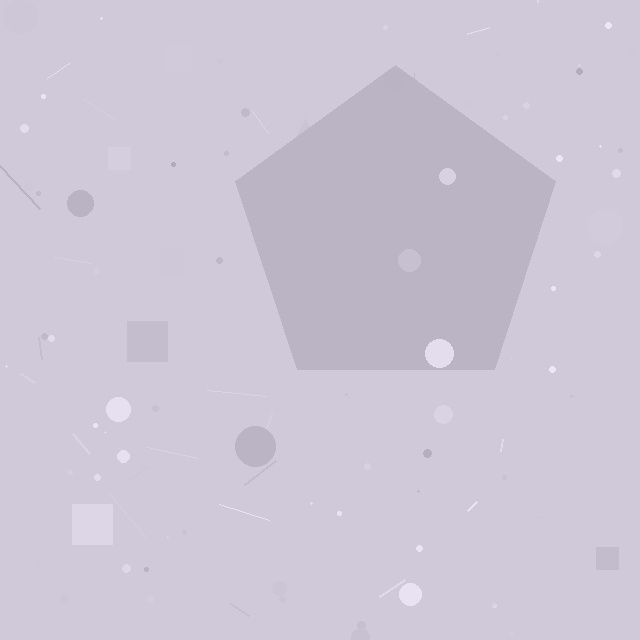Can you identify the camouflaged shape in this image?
The camouflaged shape is a pentagon.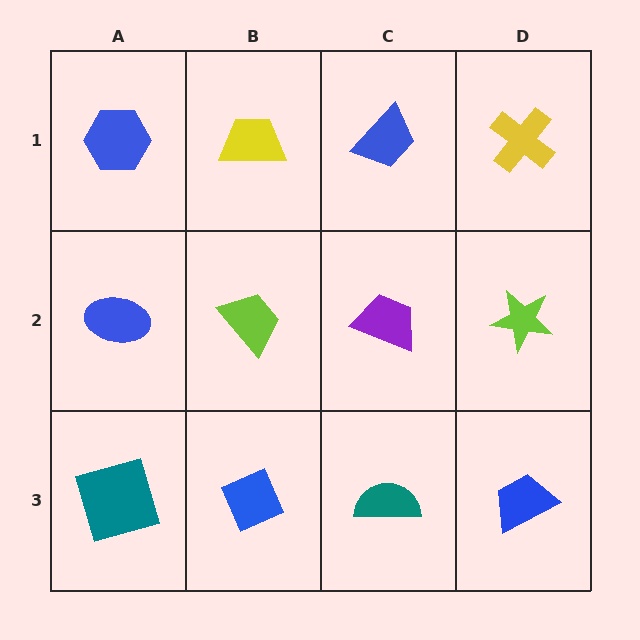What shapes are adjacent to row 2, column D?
A yellow cross (row 1, column D), a blue trapezoid (row 3, column D), a purple trapezoid (row 2, column C).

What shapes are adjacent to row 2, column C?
A blue trapezoid (row 1, column C), a teal semicircle (row 3, column C), a lime trapezoid (row 2, column B), a lime star (row 2, column D).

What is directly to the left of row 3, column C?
A blue diamond.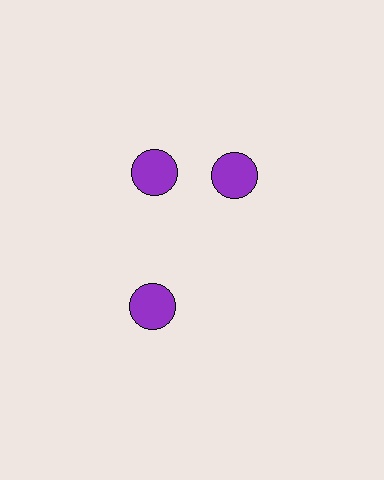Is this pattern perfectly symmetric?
No. The 3 purple circles are arranged in a ring, but one element near the 3 o'clock position is rotated out of alignment along the ring, breaking the 3-fold rotational symmetry.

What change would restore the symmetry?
The symmetry would be restored by rotating it back into even spacing with its neighbors so that all 3 circles sit at equal angles and equal distance from the center.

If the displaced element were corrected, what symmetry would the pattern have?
It would have 3-fold rotational symmetry — the pattern would map onto itself every 120 degrees.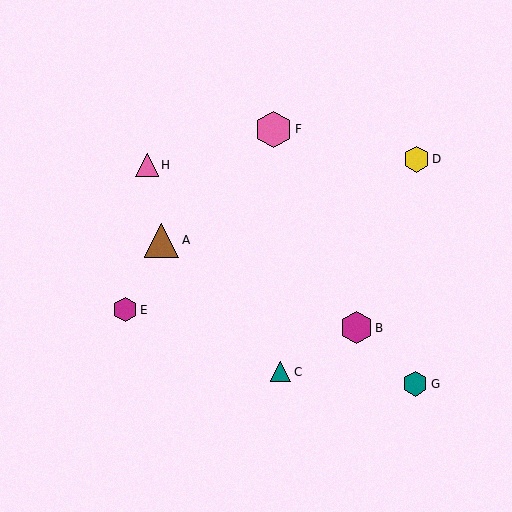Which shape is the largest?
The pink hexagon (labeled F) is the largest.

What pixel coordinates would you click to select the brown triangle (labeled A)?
Click at (161, 240) to select the brown triangle A.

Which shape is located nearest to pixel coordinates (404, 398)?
The teal hexagon (labeled G) at (415, 384) is nearest to that location.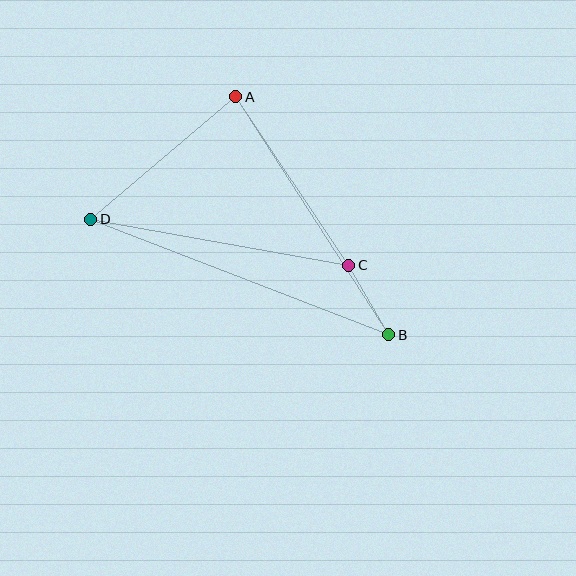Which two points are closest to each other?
Points B and C are closest to each other.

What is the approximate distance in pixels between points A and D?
The distance between A and D is approximately 190 pixels.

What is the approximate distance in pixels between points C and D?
The distance between C and D is approximately 262 pixels.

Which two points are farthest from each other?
Points B and D are farthest from each other.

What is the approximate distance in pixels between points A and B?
The distance between A and B is approximately 283 pixels.